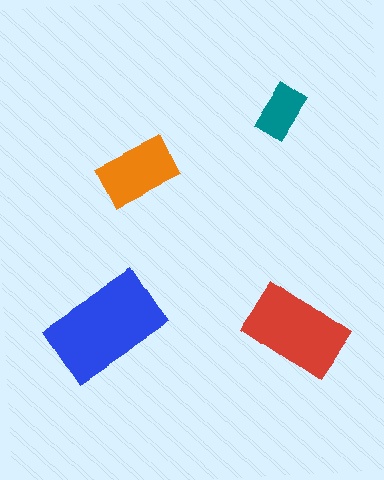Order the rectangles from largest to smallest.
the blue one, the red one, the orange one, the teal one.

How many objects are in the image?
There are 4 objects in the image.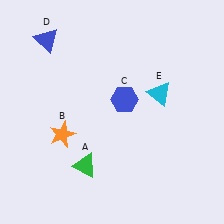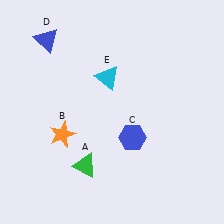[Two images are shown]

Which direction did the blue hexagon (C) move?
The blue hexagon (C) moved down.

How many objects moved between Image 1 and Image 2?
2 objects moved between the two images.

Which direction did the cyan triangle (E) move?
The cyan triangle (E) moved left.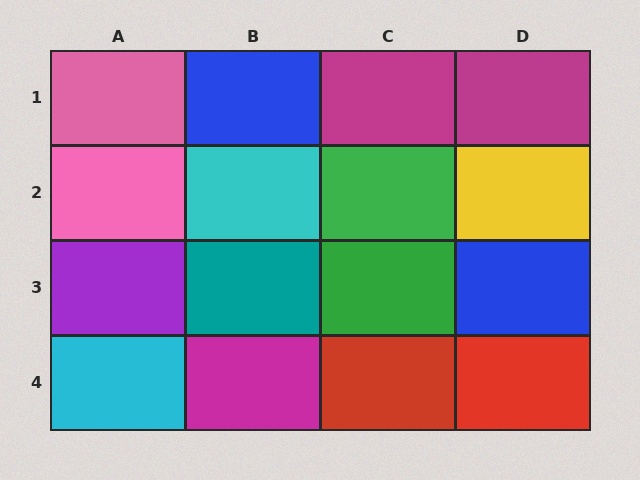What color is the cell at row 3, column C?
Green.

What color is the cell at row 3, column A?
Purple.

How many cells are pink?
2 cells are pink.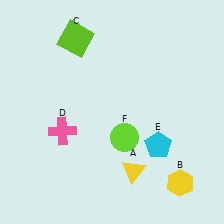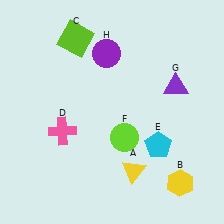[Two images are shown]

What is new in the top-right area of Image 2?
A purple triangle (G) was added in the top-right area of Image 2.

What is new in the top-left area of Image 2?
A purple circle (H) was added in the top-left area of Image 2.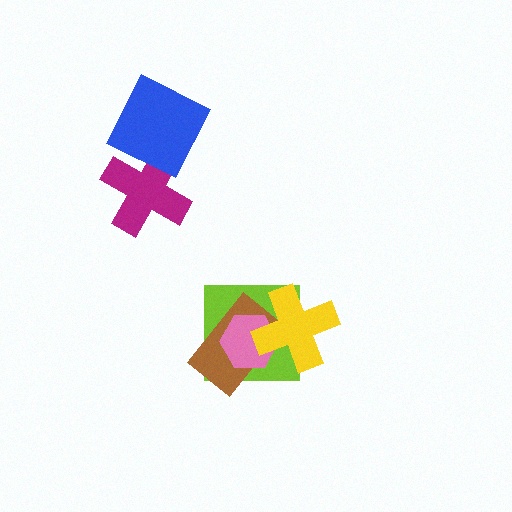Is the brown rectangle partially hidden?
Yes, it is partially covered by another shape.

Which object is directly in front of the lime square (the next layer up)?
The brown rectangle is directly in front of the lime square.